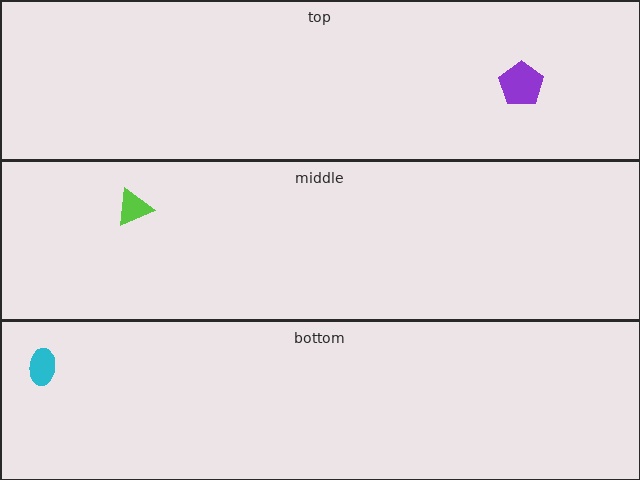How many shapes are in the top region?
1.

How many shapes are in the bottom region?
1.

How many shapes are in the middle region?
1.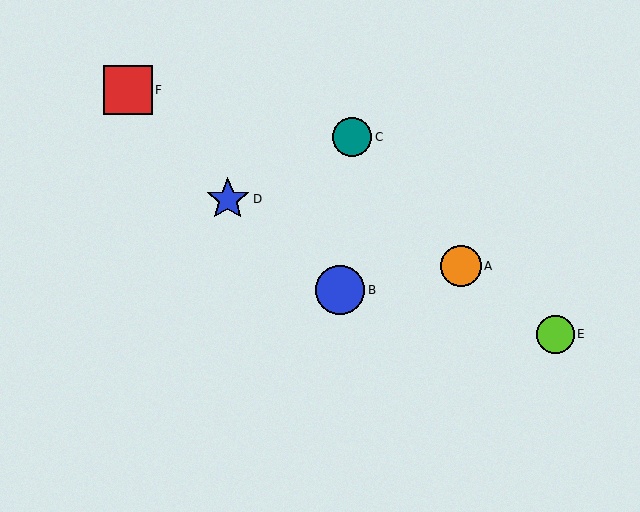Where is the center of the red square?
The center of the red square is at (128, 90).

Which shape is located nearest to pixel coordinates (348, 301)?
The blue circle (labeled B) at (340, 290) is nearest to that location.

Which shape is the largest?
The red square (labeled F) is the largest.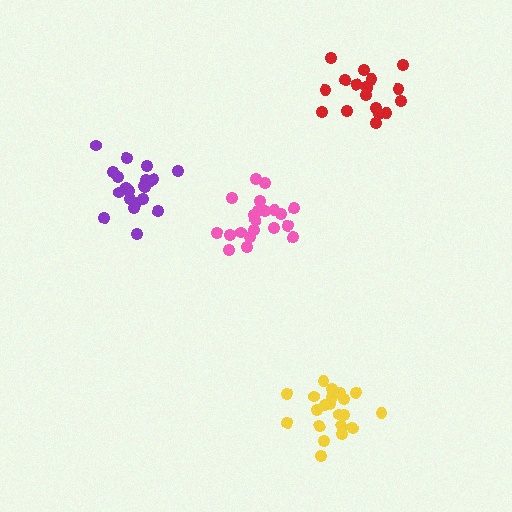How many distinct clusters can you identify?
There are 4 distinct clusters.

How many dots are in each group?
Group 1: 21 dots, Group 2: 21 dots, Group 3: 21 dots, Group 4: 18 dots (81 total).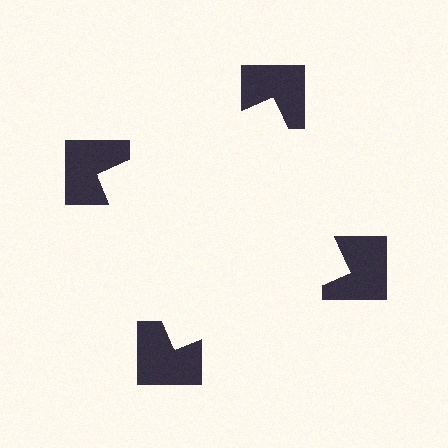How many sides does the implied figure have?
4 sides.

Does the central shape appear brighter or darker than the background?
It typically appears slightly brighter than the background, even though no actual brightness change is drawn.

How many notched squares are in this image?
There are 4 — one at each vertex of the illusory square.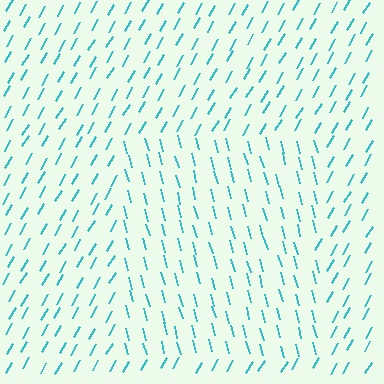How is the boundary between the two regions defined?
The boundary is defined purely by a change in line orientation (approximately 45 degrees difference). All lines are the same color and thickness.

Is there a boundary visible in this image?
Yes, there is a texture boundary formed by a change in line orientation.